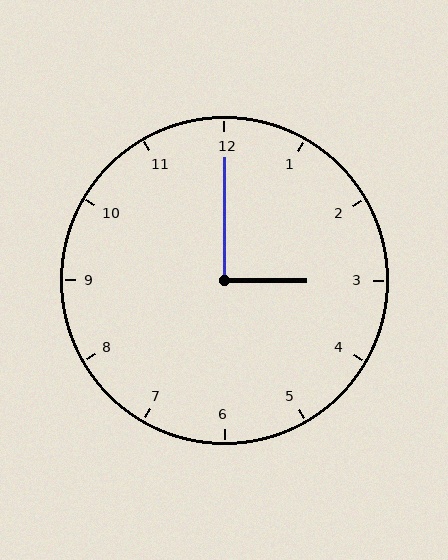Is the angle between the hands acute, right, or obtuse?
It is right.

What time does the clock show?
3:00.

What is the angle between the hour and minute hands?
Approximately 90 degrees.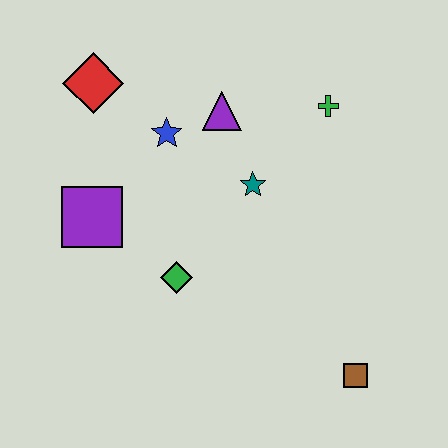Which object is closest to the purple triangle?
The blue star is closest to the purple triangle.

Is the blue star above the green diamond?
Yes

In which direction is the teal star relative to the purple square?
The teal star is to the right of the purple square.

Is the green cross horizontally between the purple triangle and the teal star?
No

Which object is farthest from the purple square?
The brown square is farthest from the purple square.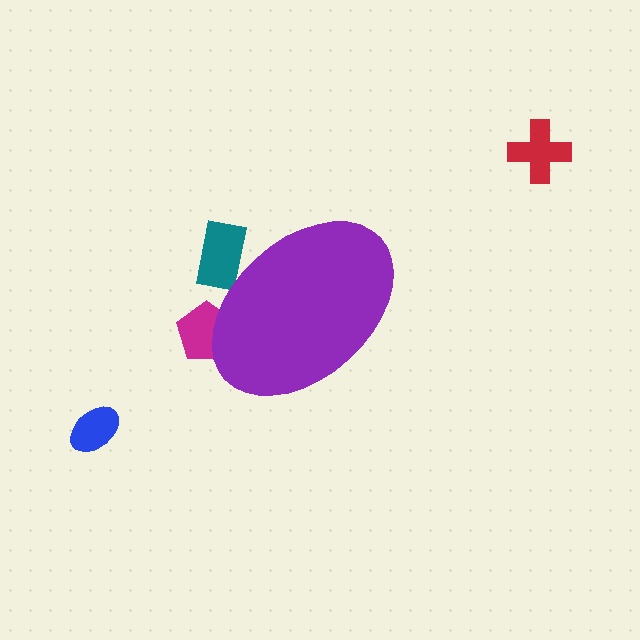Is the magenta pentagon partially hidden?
Yes, the magenta pentagon is partially hidden behind the purple ellipse.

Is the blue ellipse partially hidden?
No, the blue ellipse is fully visible.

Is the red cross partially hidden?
No, the red cross is fully visible.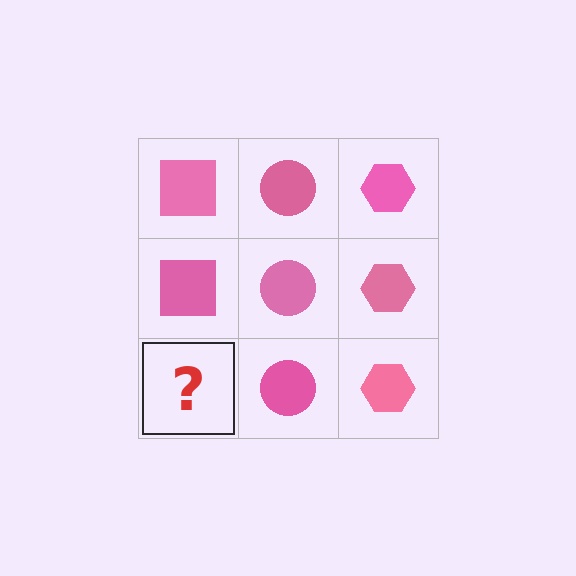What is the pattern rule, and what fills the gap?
The rule is that each column has a consistent shape. The gap should be filled with a pink square.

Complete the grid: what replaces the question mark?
The question mark should be replaced with a pink square.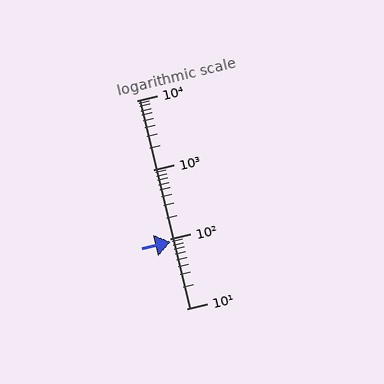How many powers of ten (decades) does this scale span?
The scale spans 3 decades, from 10 to 10000.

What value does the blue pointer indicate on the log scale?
The pointer indicates approximately 91.